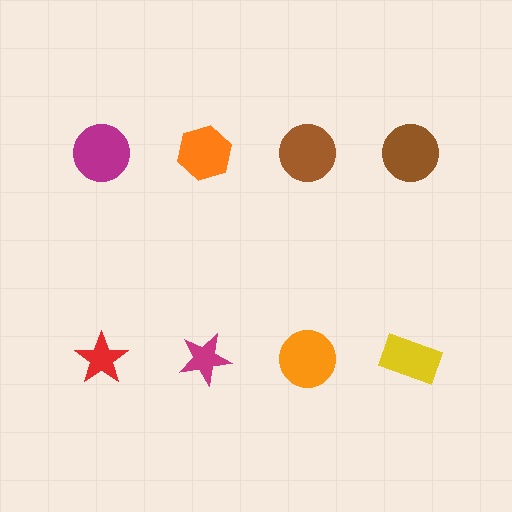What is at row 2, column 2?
A magenta star.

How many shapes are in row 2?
4 shapes.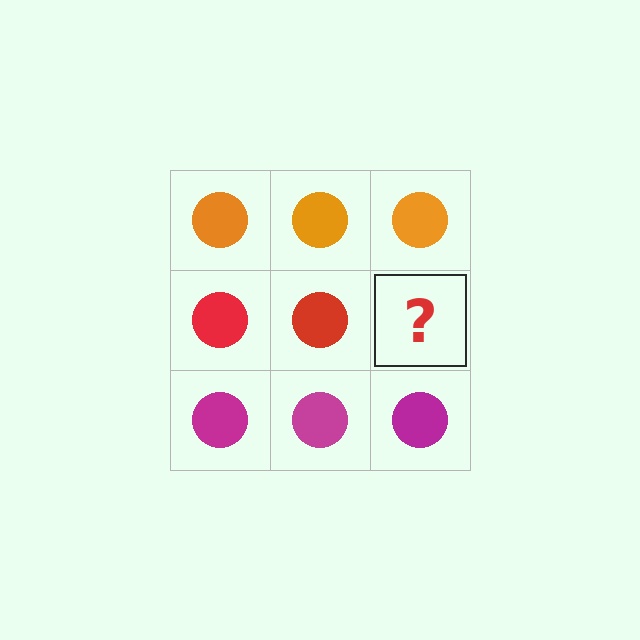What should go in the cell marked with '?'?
The missing cell should contain a red circle.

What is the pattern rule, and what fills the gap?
The rule is that each row has a consistent color. The gap should be filled with a red circle.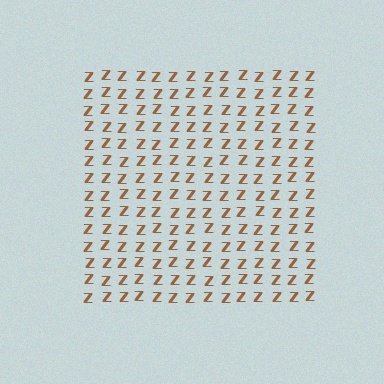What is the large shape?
The large shape is a square.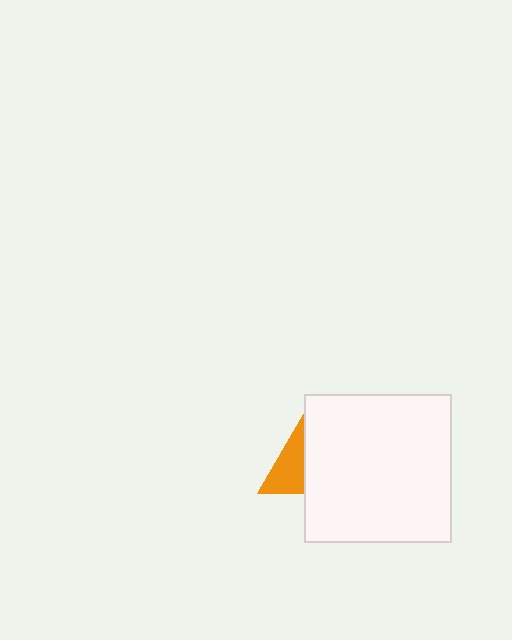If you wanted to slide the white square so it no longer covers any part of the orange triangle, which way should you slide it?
Slide it right — that is the most direct way to separate the two shapes.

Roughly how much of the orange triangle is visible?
A small part of it is visible (roughly 42%).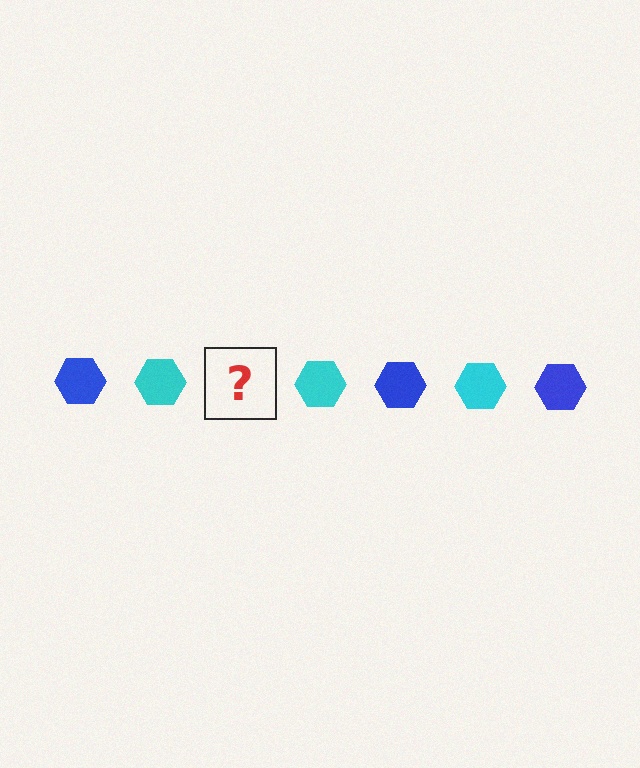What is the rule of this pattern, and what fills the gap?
The rule is that the pattern cycles through blue, cyan hexagons. The gap should be filled with a blue hexagon.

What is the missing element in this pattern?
The missing element is a blue hexagon.